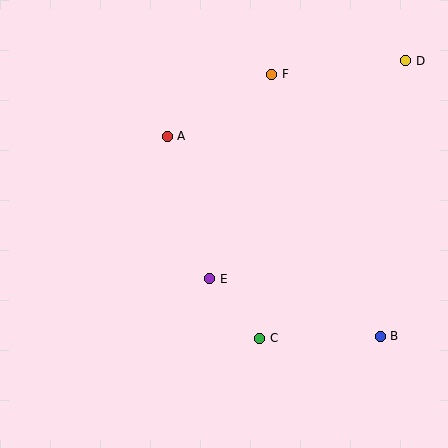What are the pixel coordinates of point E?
Point E is at (210, 279).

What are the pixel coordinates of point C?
Point C is at (260, 338).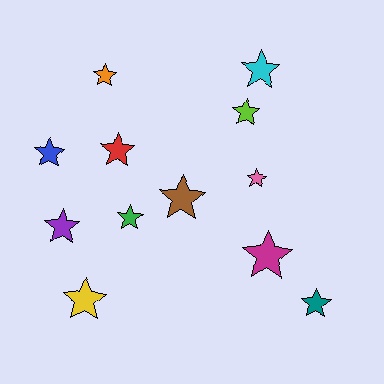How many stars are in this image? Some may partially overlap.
There are 12 stars.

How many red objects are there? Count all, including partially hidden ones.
There is 1 red object.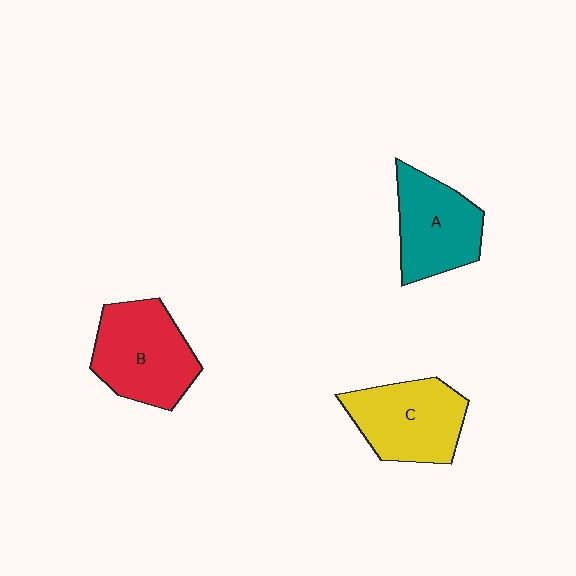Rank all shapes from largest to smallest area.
From largest to smallest: B (red), C (yellow), A (teal).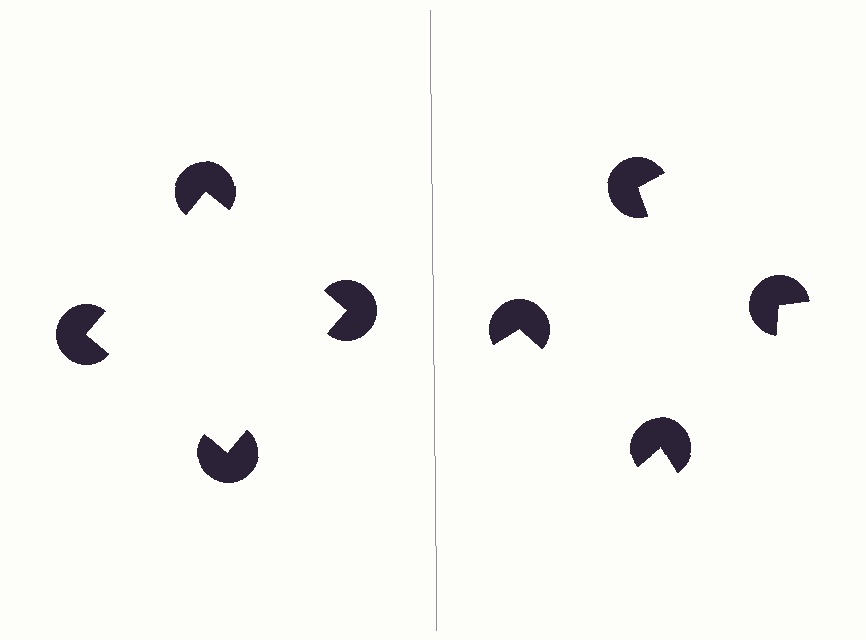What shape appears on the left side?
An illusory square.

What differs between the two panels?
The pac-man discs are positioned identically on both sides; only the wedge orientations differ. On the left they align to a square; on the right they are misaligned.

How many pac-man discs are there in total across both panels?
8 — 4 on each side.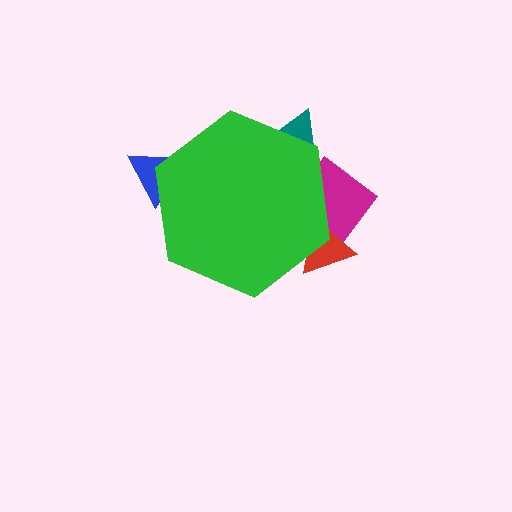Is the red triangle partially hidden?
Yes, the red triangle is partially hidden behind the green hexagon.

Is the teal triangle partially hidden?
Yes, the teal triangle is partially hidden behind the green hexagon.